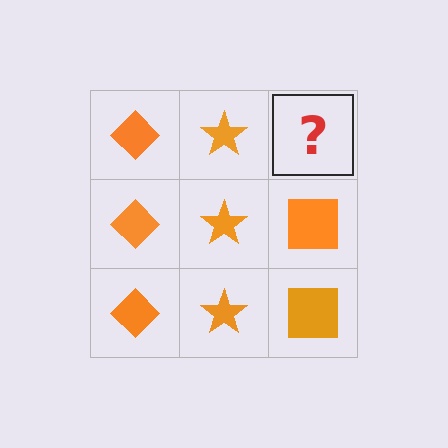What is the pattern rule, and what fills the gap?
The rule is that each column has a consistent shape. The gap should be filled with an orange square.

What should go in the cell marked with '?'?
The missing cell should contain an orange square.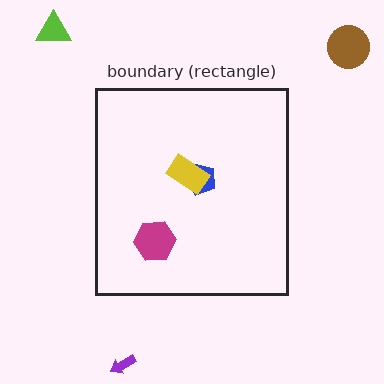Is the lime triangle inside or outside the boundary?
Outside.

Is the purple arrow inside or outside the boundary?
Outside.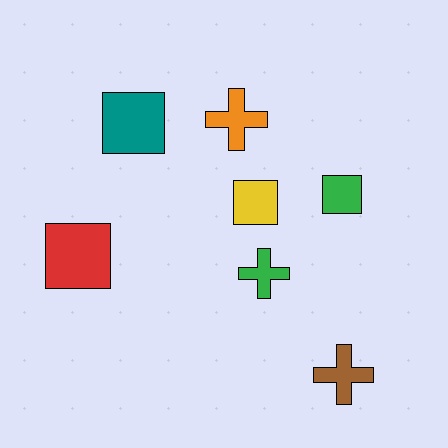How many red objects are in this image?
There is 1 red object.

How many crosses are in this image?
There are 3 crosses.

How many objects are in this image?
There are 7 objects.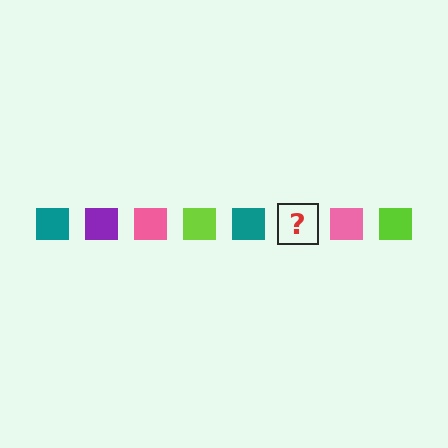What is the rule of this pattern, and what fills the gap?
The rule is that the pattern cycles through teal, purple, pink, lime squares. The gap should be filled with a purple square.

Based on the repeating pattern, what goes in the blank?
The blank should be a purple square.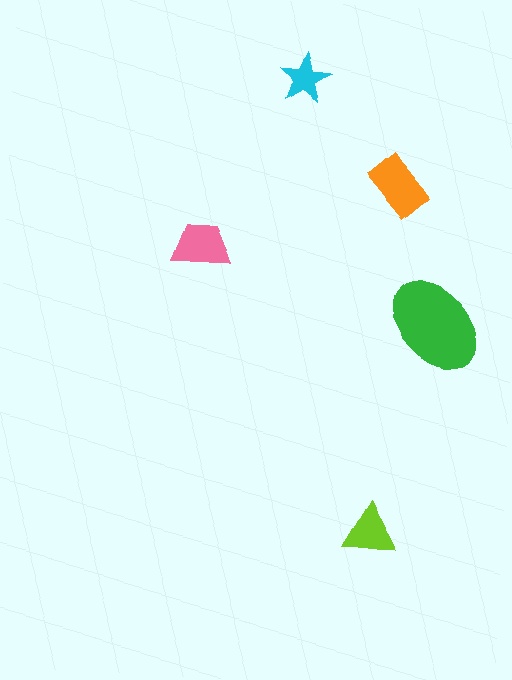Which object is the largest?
The green ellipse.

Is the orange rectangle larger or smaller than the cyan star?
Larger.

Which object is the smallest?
The cyan star.